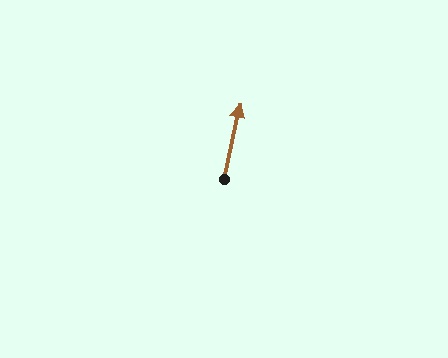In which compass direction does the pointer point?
North.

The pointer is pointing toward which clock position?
Roughly 12 o'clock.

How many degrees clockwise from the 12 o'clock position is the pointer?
Approximately 12 degrees.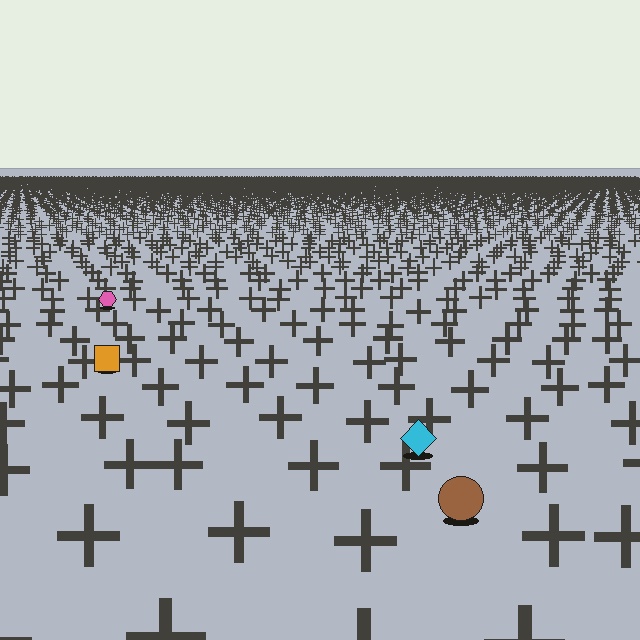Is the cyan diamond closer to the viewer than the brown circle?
No. The brown circle is closer — you can tell from the texture gradient: the ground texture is coarser near it.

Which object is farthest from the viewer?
The pink hexagon is farthest from the viewer. It appears smaller and the ground texture around it is denser.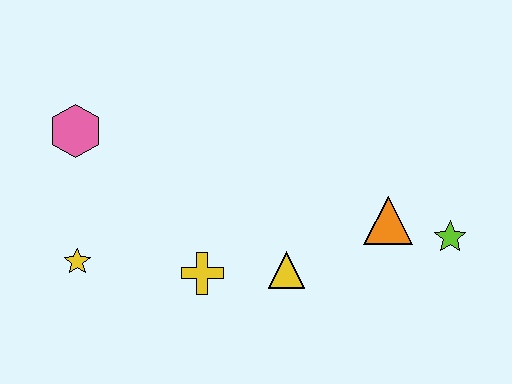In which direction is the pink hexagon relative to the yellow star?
The pink hexagon is above the yellow star.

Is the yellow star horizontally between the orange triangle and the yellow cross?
No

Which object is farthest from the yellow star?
The lime star is farthest from the yellow star.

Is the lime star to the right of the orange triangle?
Yes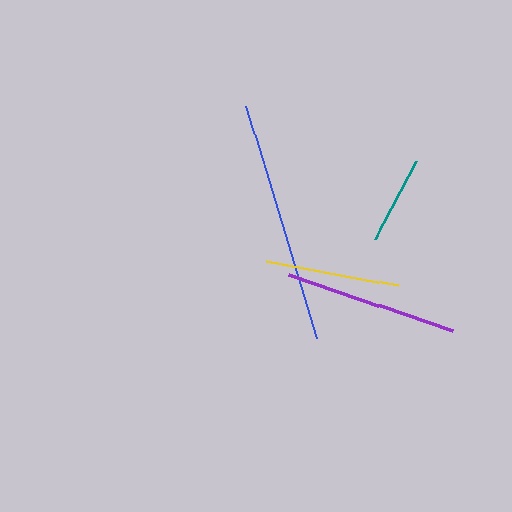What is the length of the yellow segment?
The yellow segment is approximately 135 pixels long.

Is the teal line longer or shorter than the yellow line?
The yellow line is longer than the teal line.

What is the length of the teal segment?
The teal segment is approximately 87 pixels long.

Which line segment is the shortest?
The teal line is the shortest at approximately 87 pixels.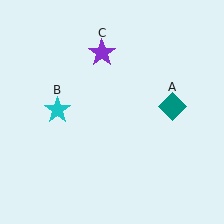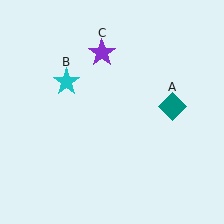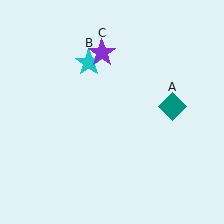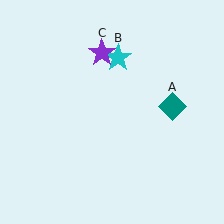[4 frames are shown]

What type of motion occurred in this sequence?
The cyan star (object B) rotated clockwise around the center of the scene.